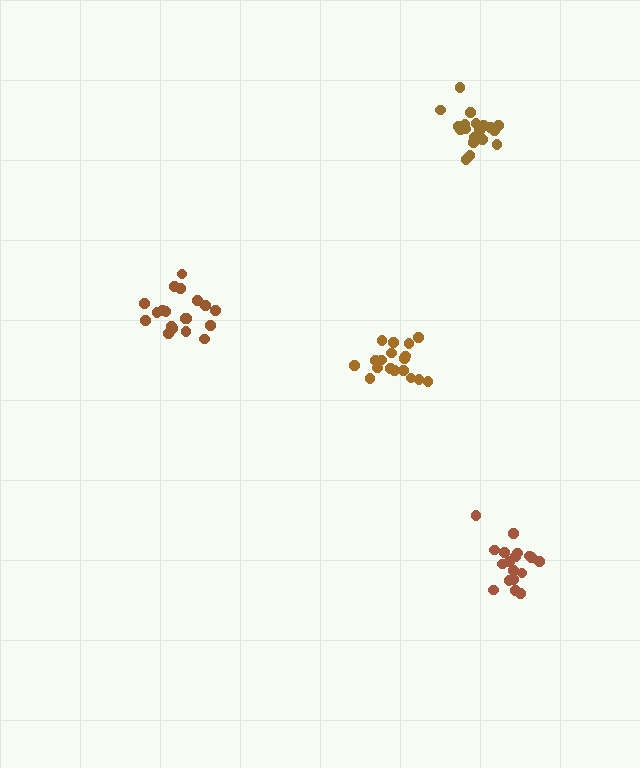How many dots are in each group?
Group 1: 18 dots, Group 2: 19 dots, Group 3: 19 dots, Group 4: 18 dots (74 total).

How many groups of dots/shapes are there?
There are 4 groups.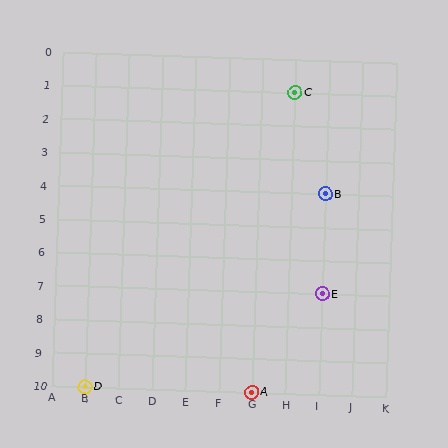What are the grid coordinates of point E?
Point E is at grid coordinates (I, 7).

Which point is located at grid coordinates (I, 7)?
Point E is at (I, 7).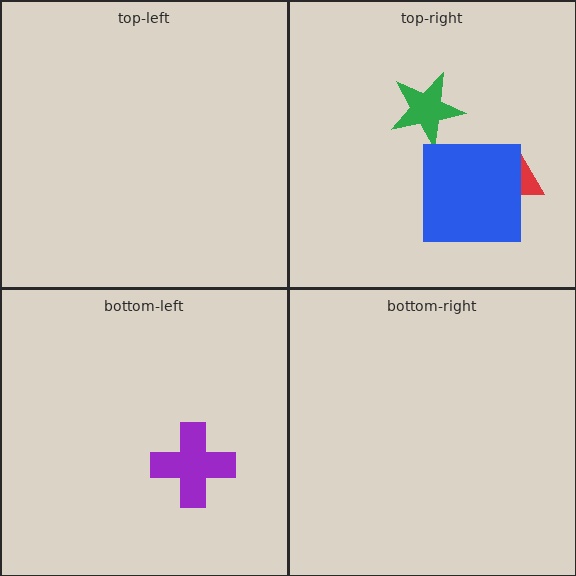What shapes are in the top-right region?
The red triangle, the green star, the blue square.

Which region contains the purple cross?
The bottom-left region.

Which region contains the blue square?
The top-right region.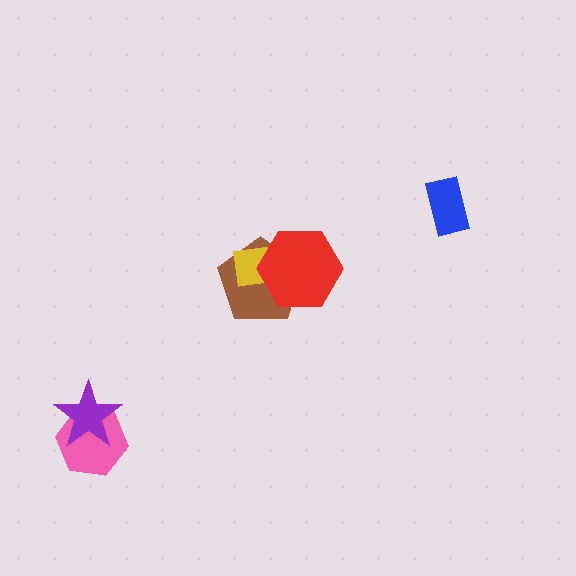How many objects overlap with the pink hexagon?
1 object overlaps with the pink hexagon.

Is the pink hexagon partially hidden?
Yes, it is partially covered by another shape.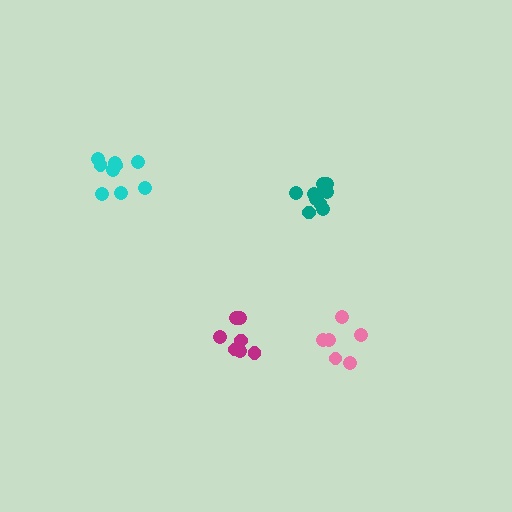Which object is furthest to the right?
The pink cluster is rightmost.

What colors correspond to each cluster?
The clusters are colored: magenta, teal, pink, cyan.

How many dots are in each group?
Group 1: 7 dots, Group 2: 9 dots, Group 3: 6 dots, Group 4: 9 dots (31 total).